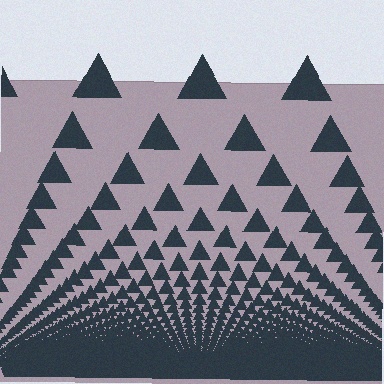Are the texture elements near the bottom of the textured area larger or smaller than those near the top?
Smaller. The gradient is inverted — elements near the bottom are smaller and denser.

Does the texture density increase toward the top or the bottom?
Density increases toward the bottom.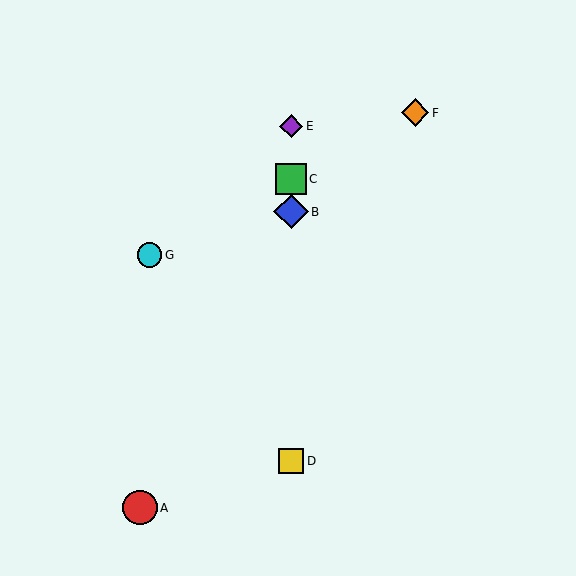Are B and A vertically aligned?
No, B is at x≈291 and A is at x≈140.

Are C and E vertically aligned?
Yes, both are at x≈291.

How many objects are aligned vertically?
4 objects (B, C, D, E) are aligned vertically.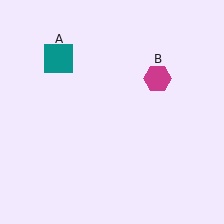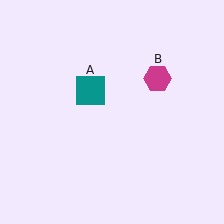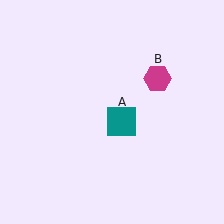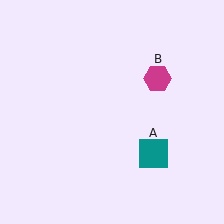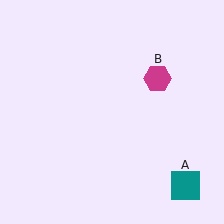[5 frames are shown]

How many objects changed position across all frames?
1 object changed position: teal square (object A).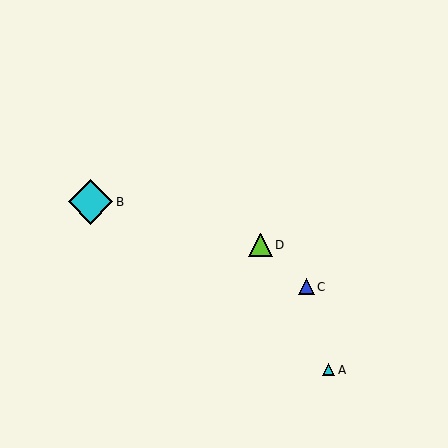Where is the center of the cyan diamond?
The center of the cyan diamond is at (91, 202).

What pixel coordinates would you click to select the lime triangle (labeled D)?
Click at (260, 245) to select the lime triangle D.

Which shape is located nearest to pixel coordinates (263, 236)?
The lime triangle (labeled D) at (260, 245) is nearest to that location.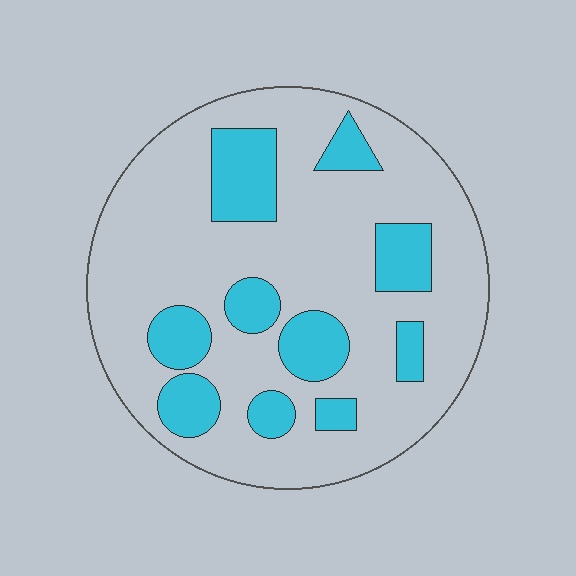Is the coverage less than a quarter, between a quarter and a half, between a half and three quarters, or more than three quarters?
Less than a quarter.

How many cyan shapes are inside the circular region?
10.